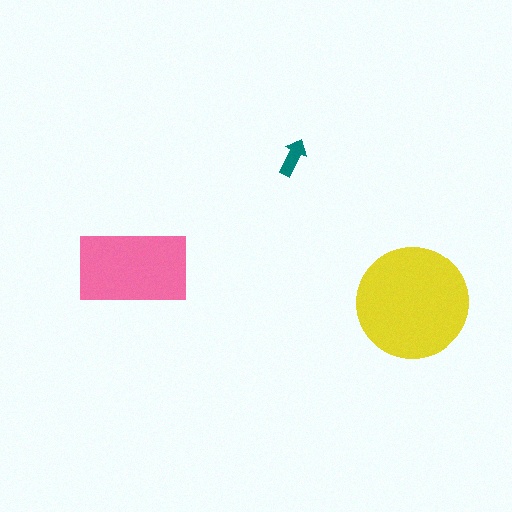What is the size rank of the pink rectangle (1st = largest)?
2nd.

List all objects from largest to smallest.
The yellow circle, the pink rectangle, the teal arrow.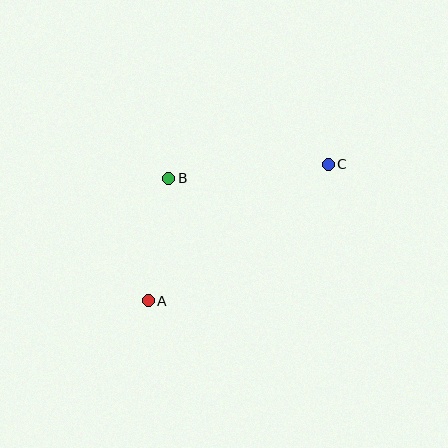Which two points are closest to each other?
Points A and B are closest to each other.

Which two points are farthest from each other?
Points A and C are farthest from each other.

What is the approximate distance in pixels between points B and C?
The distance between B and C is approximately 160 pixels.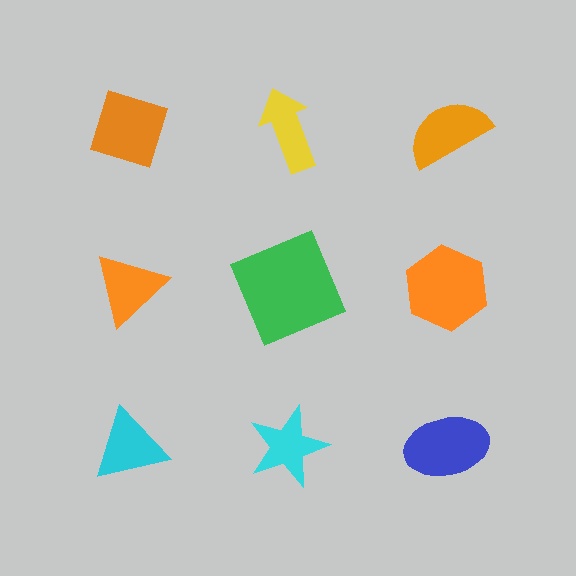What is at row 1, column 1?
An orange diamond.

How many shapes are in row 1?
3 shapes.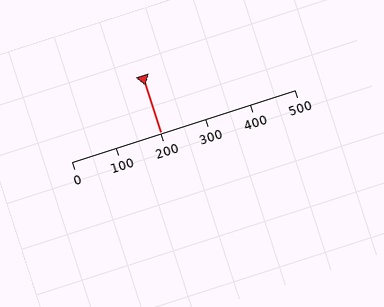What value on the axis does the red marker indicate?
The marker indicates approximately 200.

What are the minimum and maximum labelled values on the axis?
The axis runs from 0 to 500.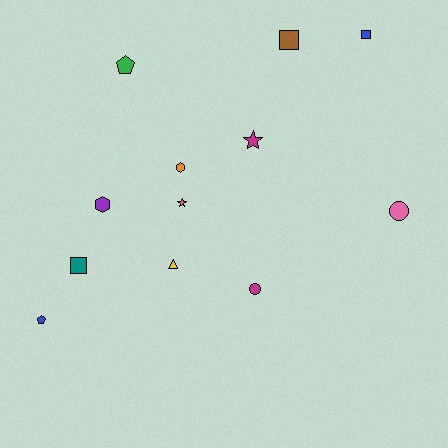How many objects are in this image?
There are 12 objects.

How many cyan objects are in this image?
There are no cyan objects.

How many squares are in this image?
There are 3 squares.